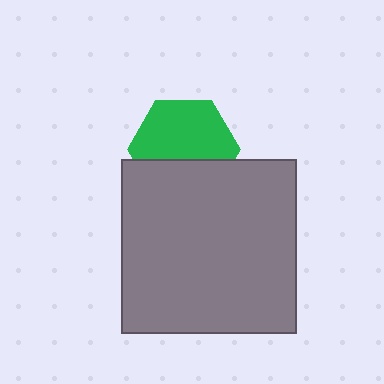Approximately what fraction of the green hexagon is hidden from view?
Roughly 36% of the green hexagon is hidden behind the gray square.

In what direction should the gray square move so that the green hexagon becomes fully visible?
The gray square should move down. That is the shortest direction to clear the overlap and leave the green hexagon fully visible.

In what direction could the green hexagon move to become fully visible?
The green hexagon could move up. That would shift it out from behind the gray square entirely.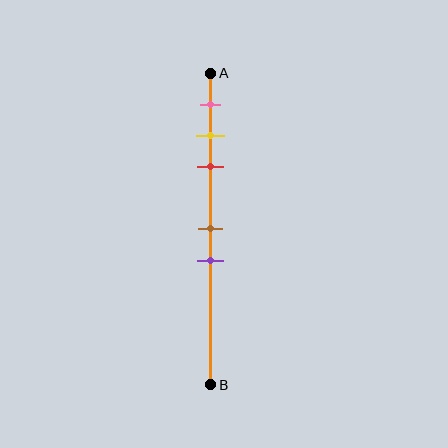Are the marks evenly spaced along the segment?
No, the marks are not evenly spaced.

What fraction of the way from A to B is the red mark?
The red mark is approximately 30% (0.3) of the way from A to B.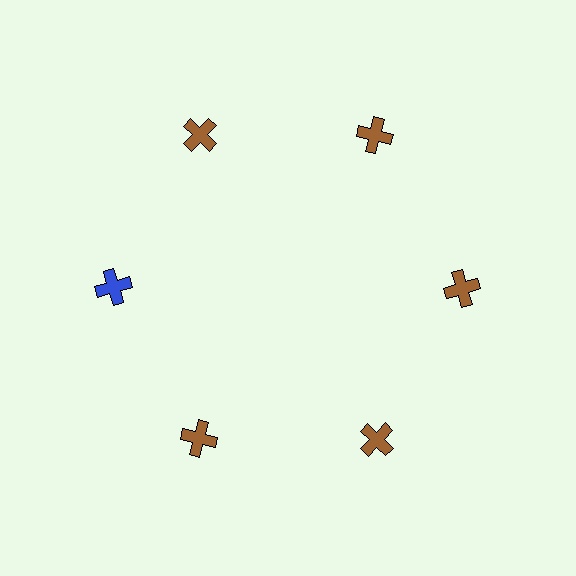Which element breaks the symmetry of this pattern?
The blue cross at roughly the 9 o'clock position breaks the symmetry. All other shapes are brown crosses.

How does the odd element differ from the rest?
It has a different color: blue instead of brown.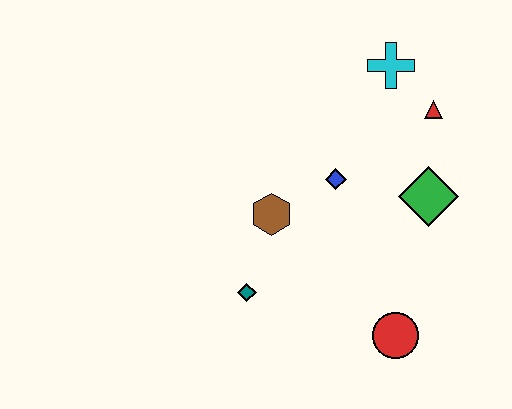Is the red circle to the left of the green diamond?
Yes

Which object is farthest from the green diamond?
The teal diamond is farthest from the green diamond.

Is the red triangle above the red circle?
Yes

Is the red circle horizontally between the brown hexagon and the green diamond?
Yes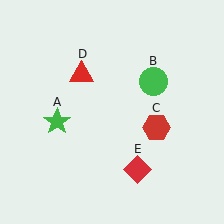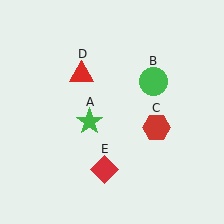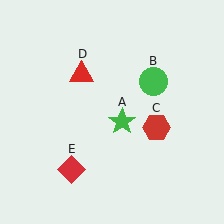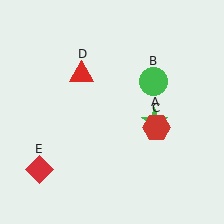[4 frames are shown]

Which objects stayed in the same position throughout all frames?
Green circle (object B) and red hexagon (object C) and red triangle (object D) remained stationary.